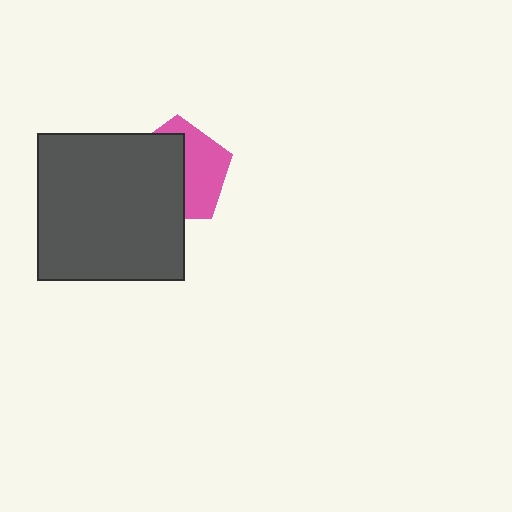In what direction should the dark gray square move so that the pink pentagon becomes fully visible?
The dark gray square should move left. That is the shortest direction to clear the overlap and leave the pink pentagon fully visible.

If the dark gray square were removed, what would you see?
You would see the complete pink pentagon.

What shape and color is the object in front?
The object in front is a dark gray square.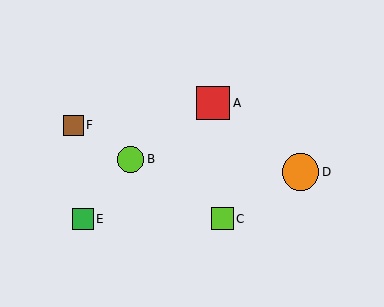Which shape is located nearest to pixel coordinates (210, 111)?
The red square (labeled A) at (213, 103) is nearest to that location.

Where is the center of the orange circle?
The center of the orange circle is at (301, 172).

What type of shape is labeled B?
Shape B is a lime circle.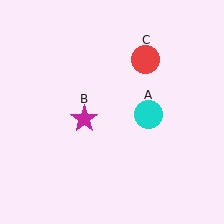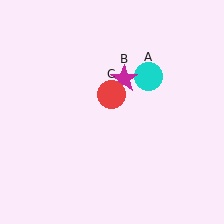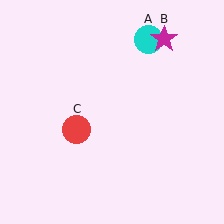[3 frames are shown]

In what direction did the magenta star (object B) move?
The magenta star (object B) moved up and to the right.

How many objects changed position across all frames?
3 objects changed position: cyan circle (object A), magenta star (object B), red circle (object C).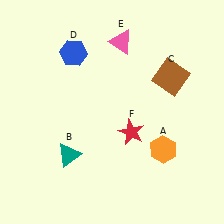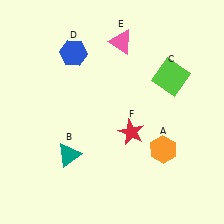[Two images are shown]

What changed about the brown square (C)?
In Image 1, C is brown. In Image 2, it changed to lime.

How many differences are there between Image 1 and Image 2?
There is 1 difference between the two images.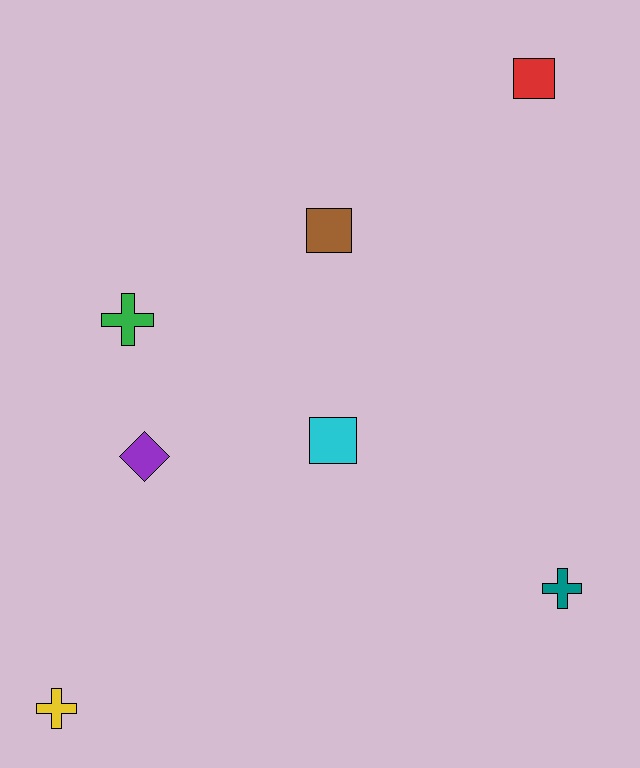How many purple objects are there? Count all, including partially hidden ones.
There is 1 purple object.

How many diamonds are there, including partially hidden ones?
There is 1 diamond.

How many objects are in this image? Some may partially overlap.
There are 7 objects.